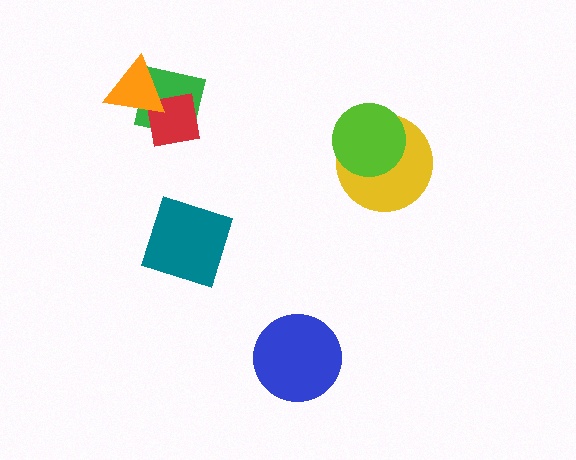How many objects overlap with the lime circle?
1 object overlaps with the lime circle.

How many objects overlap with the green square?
2 objects overlap with the green square.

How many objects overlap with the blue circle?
0 objects overlap with the blue circle.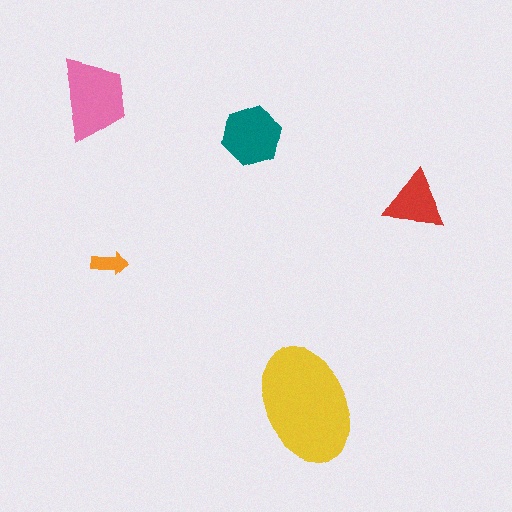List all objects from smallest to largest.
The orange arrow, the red triangle, the teal hexagon, the pink trapezoid, the yellow ellipse.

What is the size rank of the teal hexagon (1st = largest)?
3rd.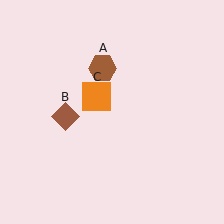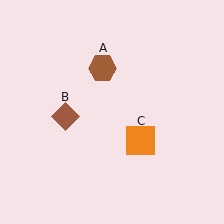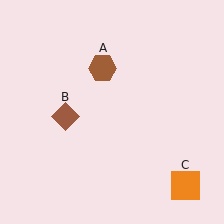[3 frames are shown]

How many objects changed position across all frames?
1 object changed position: orange square (object C).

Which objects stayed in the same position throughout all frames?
Brown hexagon (object A) and brown diamond (object B) remained stationary.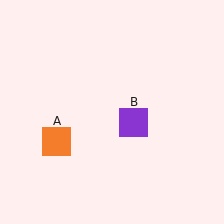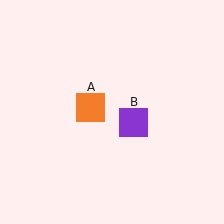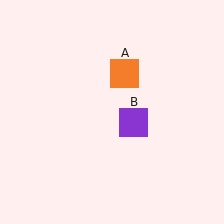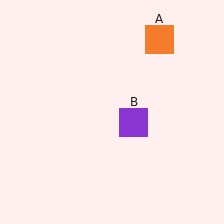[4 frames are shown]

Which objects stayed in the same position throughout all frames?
Purple square (object B) remained stationary.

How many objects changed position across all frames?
1 object changed position: orange square (object A).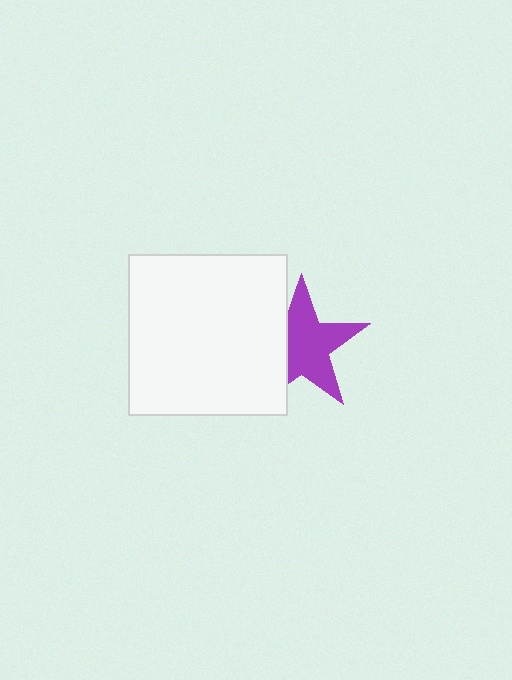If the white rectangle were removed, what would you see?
You would see the complete purple star.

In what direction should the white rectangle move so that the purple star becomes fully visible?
The white rectangle should move left. That is the shortest direction to clear the overlap and leave the purple star fully visible.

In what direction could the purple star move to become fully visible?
The purple star could move right. That would shift it out from behind the white rectangle entirely.